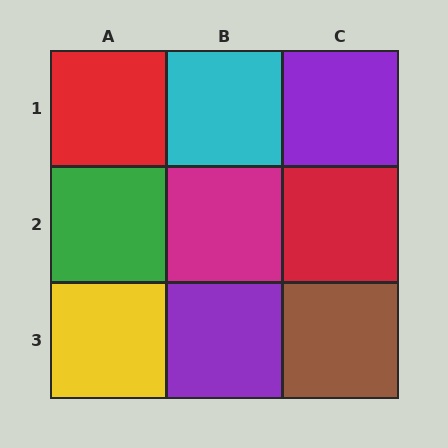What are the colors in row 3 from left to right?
Yellow, purple, brown.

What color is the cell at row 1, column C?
Purple.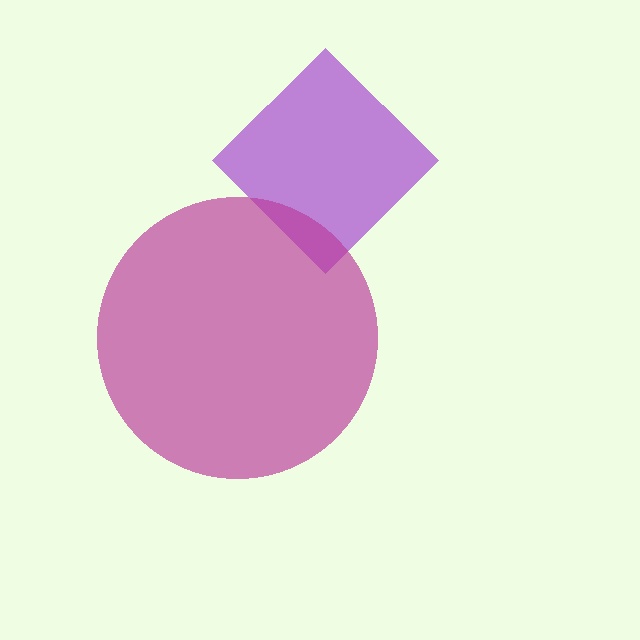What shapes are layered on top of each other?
The layered shapes are: a purple diamond, a magenta circle.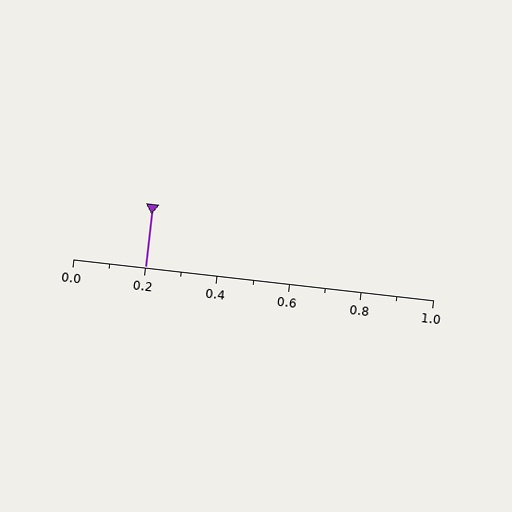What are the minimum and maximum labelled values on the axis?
The axis runs from 0.0 to 1.0.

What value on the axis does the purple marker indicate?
The marker indicates approximately 0.2.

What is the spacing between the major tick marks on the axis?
The major ticks are spaced 0.2 apart.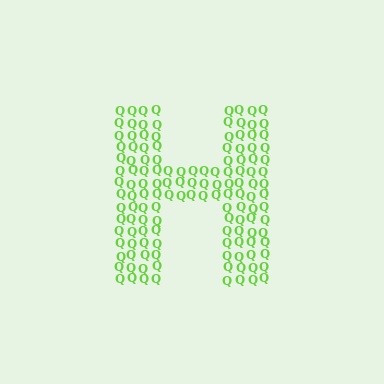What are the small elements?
The small elements are letter Q's.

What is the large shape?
The large shape is the letter H.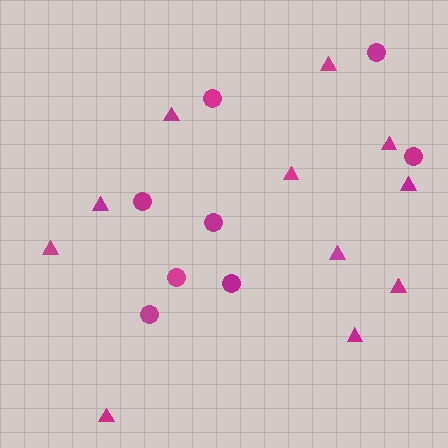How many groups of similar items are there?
There are 2 groups: one group of circles (8) and one group of triangles (11).